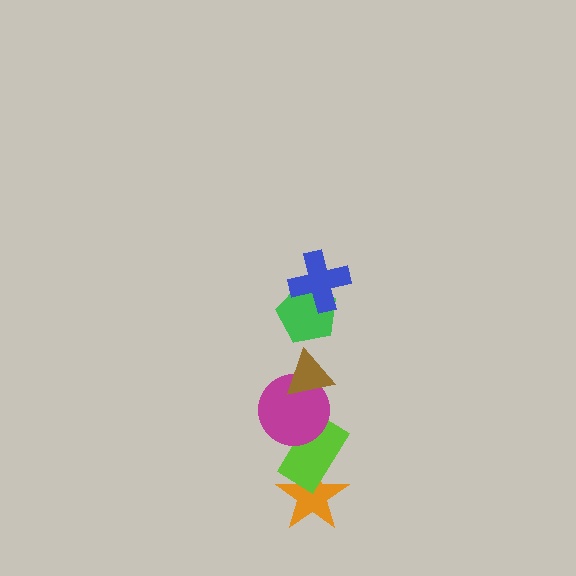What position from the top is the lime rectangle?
The lime rectangle is 5th from the top.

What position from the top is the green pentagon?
The green pentagon is 2nd from the top.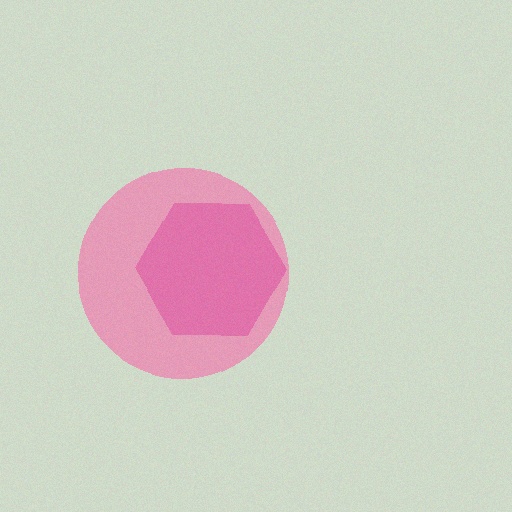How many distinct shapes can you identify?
There are 2 distinct shapes: a magenta hexagon, a pink circle.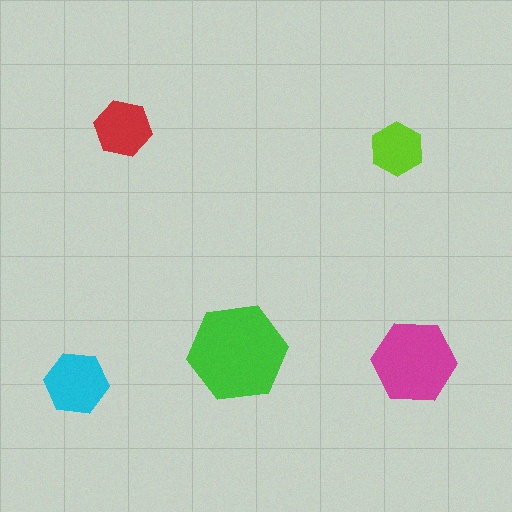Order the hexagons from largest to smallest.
the green one, the magenta one, the cyan one, the red one, the lime one.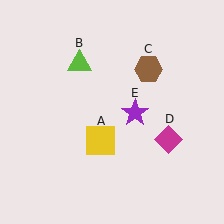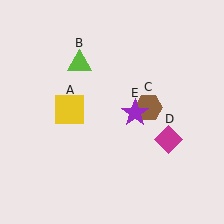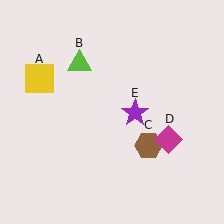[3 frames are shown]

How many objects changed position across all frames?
2 objects changed position: yellow square (object A), brown hexagon (object C).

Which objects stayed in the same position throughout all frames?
Lime triangle (object B) and magenta diamond (object D) and purple star (object E) remained stationary.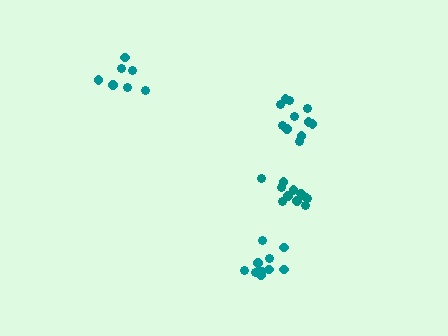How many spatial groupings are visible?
There are 4 spatial groupings.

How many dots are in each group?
Group 1: 11 dots, Group 2: 7 dots, Group 3: 11 dots, Group 4: 11 dots (40 total).